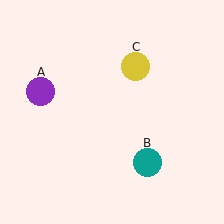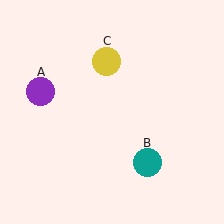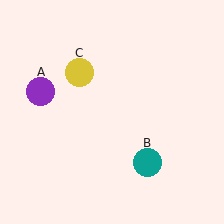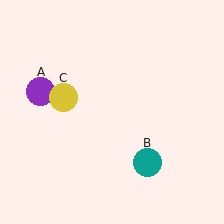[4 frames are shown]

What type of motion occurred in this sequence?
The yellow circle (object C) rotated counterclockwise around the center of the scene.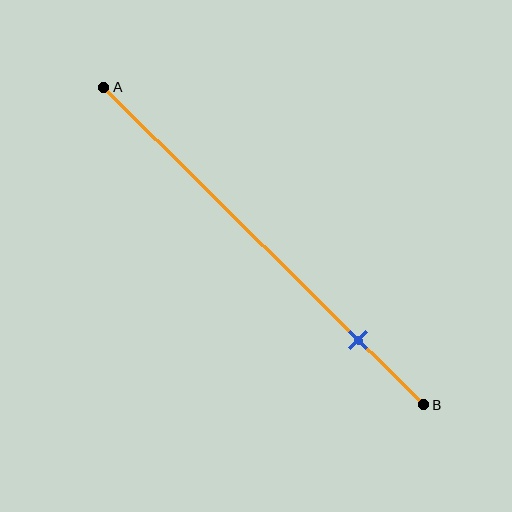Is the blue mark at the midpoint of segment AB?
No, the mark is at about 80% from A, not at the 50% midpoint.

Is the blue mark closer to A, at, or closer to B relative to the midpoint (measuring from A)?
The blue mark is closer to point B than the midpoint of segment AB.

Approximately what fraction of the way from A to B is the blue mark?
The blue mark is approximately 80% of the way from A to B.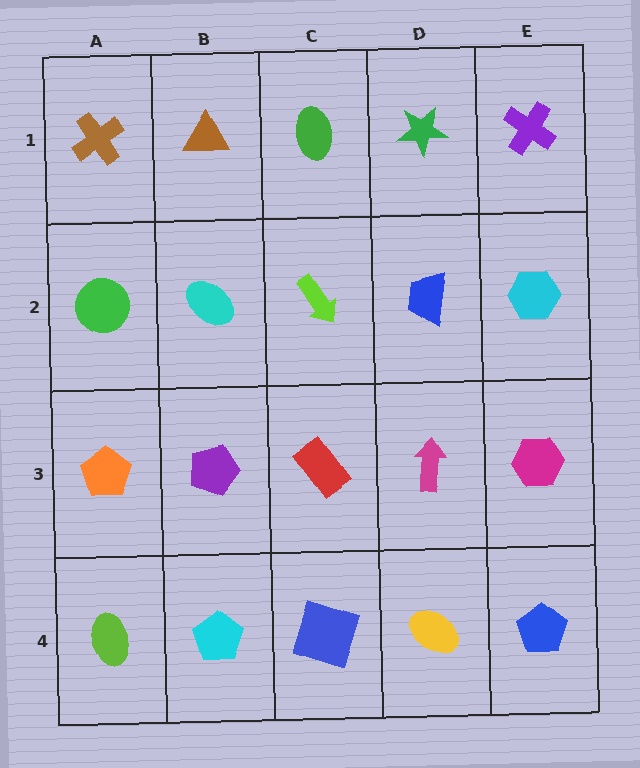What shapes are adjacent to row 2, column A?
A brown cross (row 1, column A), an orange pentagon (row 3, column A), a cyan ellipse (row 2, column B).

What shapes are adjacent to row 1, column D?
A blue trapezoid (row 2, column D), a green ellipse (row 1, column C), a purple cross (row 1, column E).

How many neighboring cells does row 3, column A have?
3.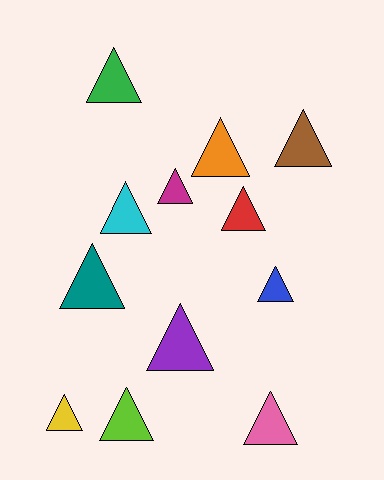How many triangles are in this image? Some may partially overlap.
There are 12 triangles.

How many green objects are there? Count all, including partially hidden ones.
There is 1 green object.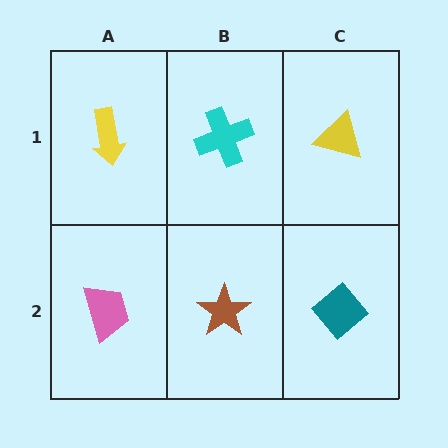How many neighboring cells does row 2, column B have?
3.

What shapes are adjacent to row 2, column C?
A yellow triangle (row 1, column C), a brown star (row 2, column B).